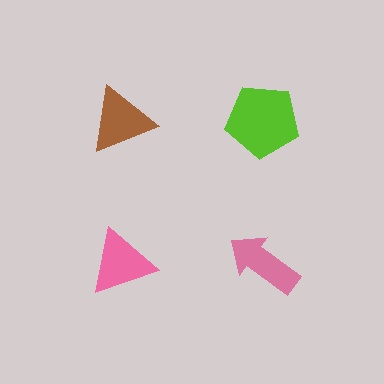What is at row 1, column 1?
A brown triangle.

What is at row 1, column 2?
A lime pentagon.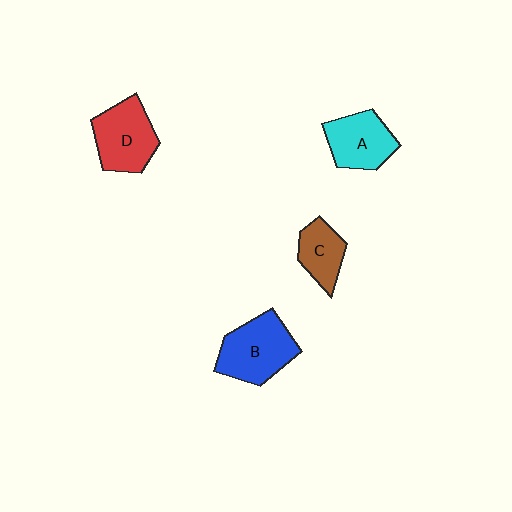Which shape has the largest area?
Shape B (blue).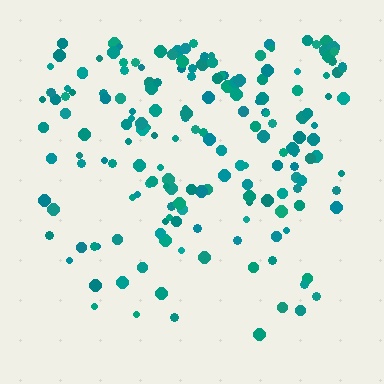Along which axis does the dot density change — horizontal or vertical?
Vertical.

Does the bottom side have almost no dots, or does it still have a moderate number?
Still a moderate number, just noticeably fewer than the top.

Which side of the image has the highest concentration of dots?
The top.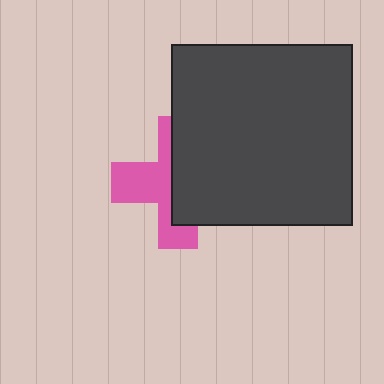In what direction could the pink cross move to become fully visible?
The pink cross could move left. That would shift it out from behind the dark gray square entirely.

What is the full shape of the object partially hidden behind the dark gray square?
The partially hidden object is a pink cross.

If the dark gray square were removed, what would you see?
You would see the complete pink cross.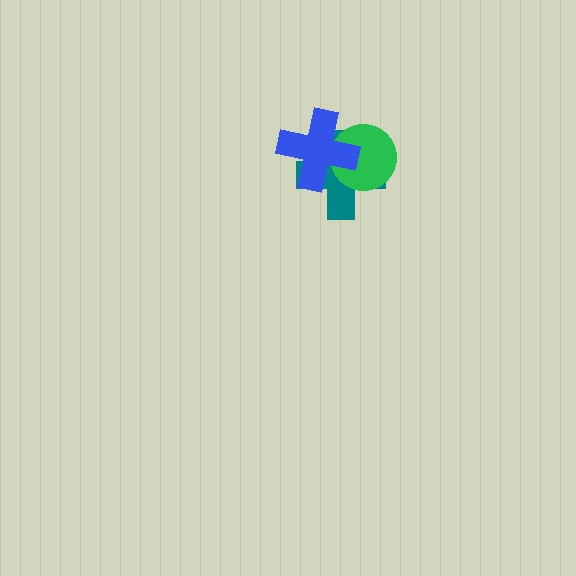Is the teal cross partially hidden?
Yes, it is partially covered by another shape.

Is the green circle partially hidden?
Yes, it is partially covered by another shape.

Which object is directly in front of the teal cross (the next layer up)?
The green circle is directly in front of the teal cross.